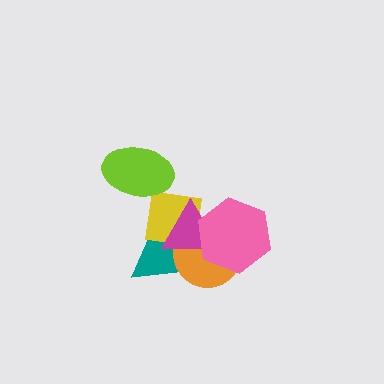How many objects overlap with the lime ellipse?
1 object overlaps with the lime ellipse.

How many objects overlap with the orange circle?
4 objects overlap with the orange circle.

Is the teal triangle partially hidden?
Yes, it is partially covered by another shape.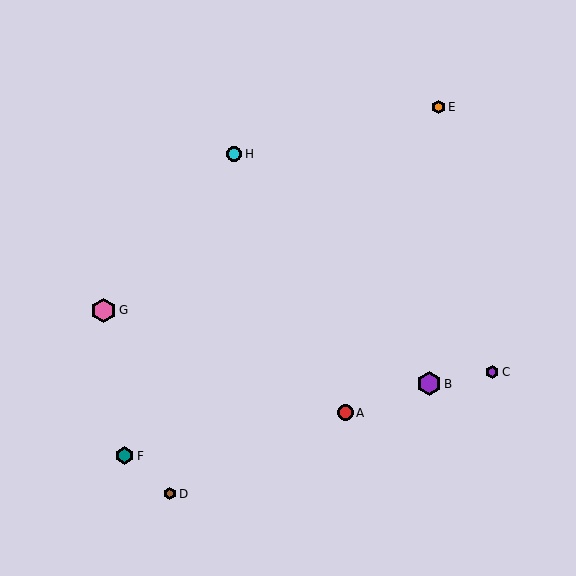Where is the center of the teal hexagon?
The center of the teal hexagon is at (125, 456).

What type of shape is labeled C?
Shape C is a purple hexagon.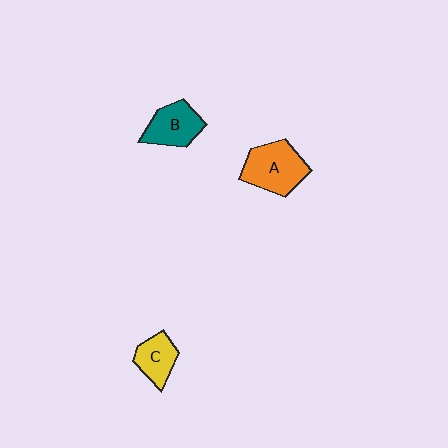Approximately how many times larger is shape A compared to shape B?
Approximately 1.3 times.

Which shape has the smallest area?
Shape C (yellow).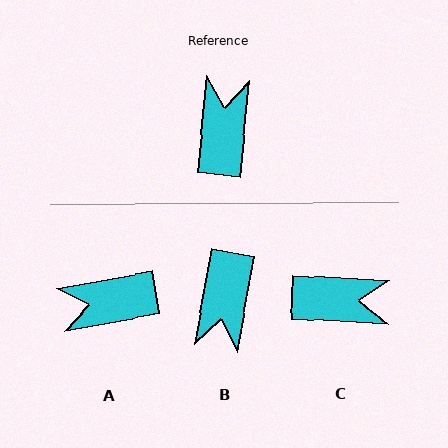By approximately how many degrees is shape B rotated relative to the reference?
Approximately 175 degrees counter-clockwise.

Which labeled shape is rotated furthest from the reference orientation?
B, about 175 degrees away.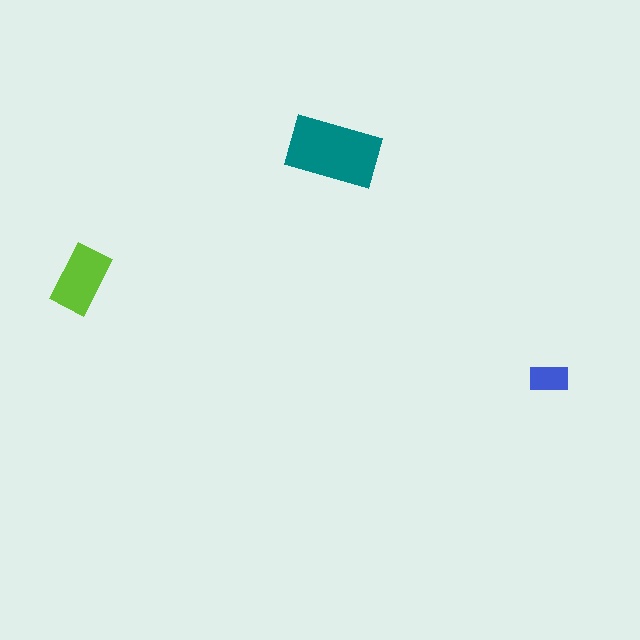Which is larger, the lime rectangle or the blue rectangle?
The lime one.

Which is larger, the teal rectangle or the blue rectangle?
The teal one.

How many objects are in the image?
There are 3 objects in the image.